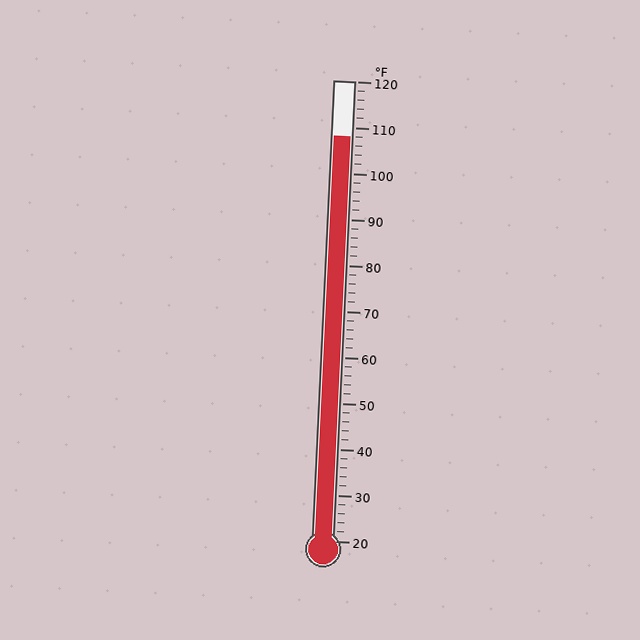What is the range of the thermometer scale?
The thermometer scale ranges from 20°F to 120°F.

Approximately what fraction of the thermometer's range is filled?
The thermometer is filled to approximately 90% of its range.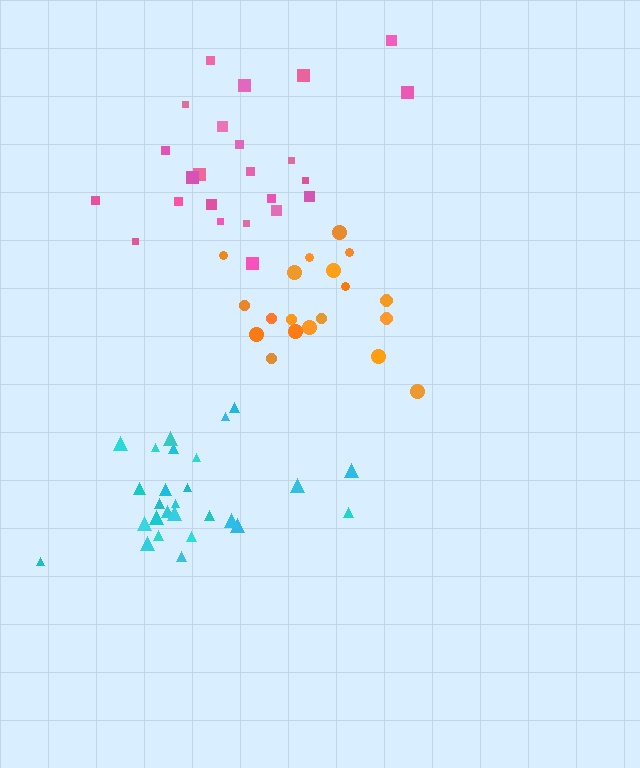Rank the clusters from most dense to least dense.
orange, cyan, pink.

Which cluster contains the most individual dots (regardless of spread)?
Cyan (27).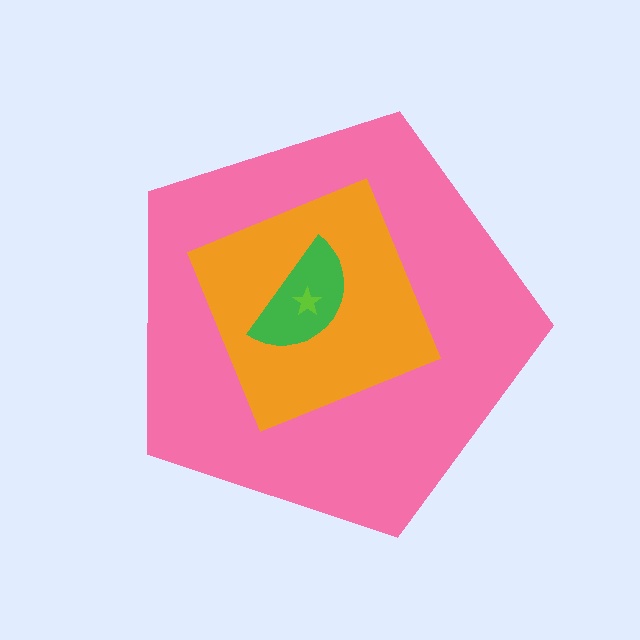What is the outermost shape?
The pink pentagon.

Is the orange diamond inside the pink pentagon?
Yes.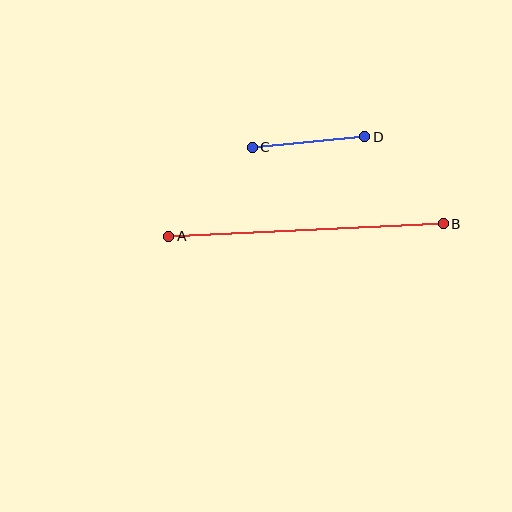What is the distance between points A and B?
The distance is approximately 275 pixels.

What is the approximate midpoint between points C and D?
The midpoint is at approximately (308, 142) pixels.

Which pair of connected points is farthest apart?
Points A and B are farthest apart.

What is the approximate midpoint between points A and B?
The midpoint is at approximately (306, 230) pixels.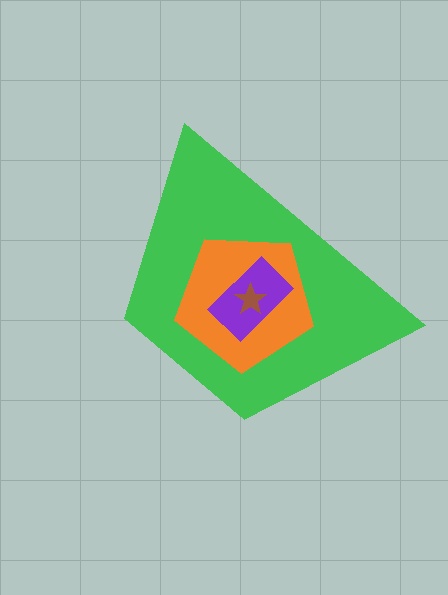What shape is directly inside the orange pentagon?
The purple rectangle.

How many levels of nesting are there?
4.